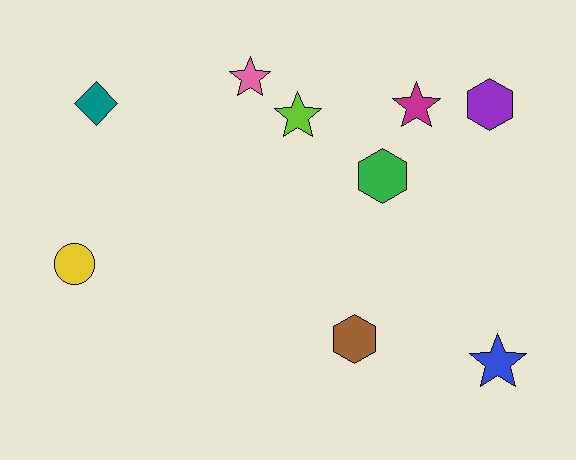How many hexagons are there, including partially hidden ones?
There are 3 hexagons.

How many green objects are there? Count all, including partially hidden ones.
There is 1 green object.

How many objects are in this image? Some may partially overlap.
There are 9 objects.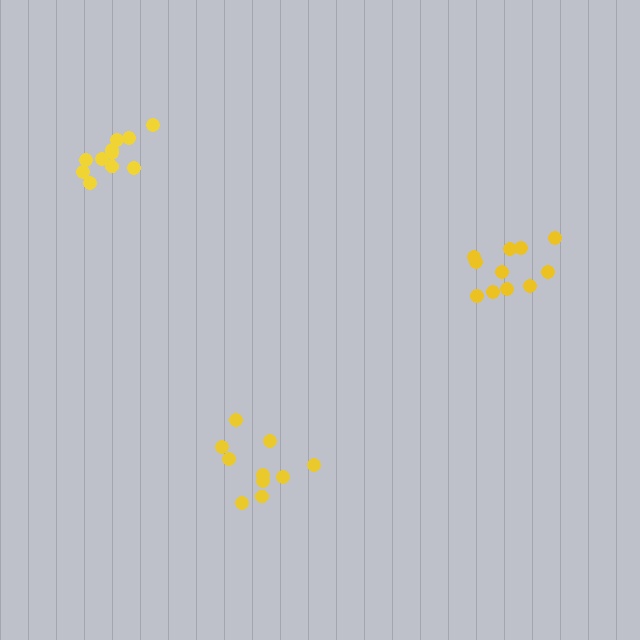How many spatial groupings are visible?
There are 3 spatial groupings.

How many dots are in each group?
Group 1: 10 dots, Group 2: 11 dots, Group 3: 11 dots (32 total).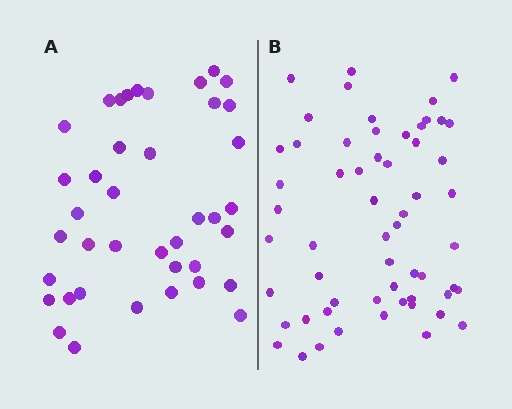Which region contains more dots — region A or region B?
Region B (the right region) has more dots.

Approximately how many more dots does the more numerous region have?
Region B has approximately 20 more dots than region A.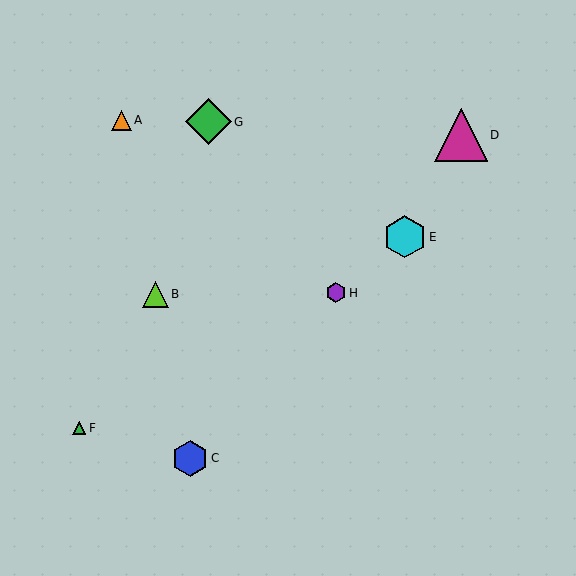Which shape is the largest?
The magenta triangle (labeled D) is the largest.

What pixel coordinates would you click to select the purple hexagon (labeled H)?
Click at (336, 293) to select the purple hexagon H.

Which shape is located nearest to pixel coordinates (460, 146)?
The magenta triangle (labeled D) at (461, 135) is nearest to that location.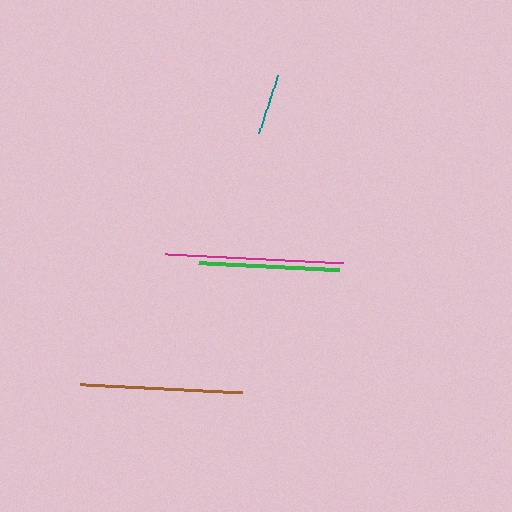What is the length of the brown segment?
The brown segment is approximately 162 pixels long.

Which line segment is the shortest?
The teal line is the shortest at approximately 60 pixels.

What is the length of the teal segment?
The teal segment is approximately 60 pixels long.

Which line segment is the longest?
The magenta line is the longest at approximately 178 pixels.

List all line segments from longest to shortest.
From longest to shortest: magenta, brown, green, teal.